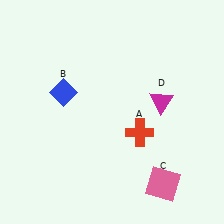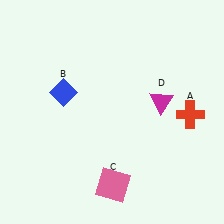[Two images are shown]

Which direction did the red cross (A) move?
The red cross (A) moved right.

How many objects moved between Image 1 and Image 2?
2 objects moved between the two images.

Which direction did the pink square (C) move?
The pink square (C) moved left.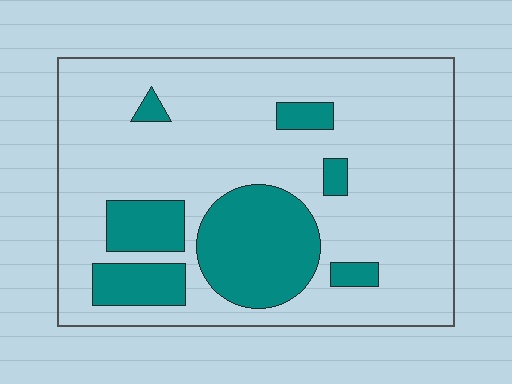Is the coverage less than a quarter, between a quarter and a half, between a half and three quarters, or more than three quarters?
Less than a quarter.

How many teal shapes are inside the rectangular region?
7.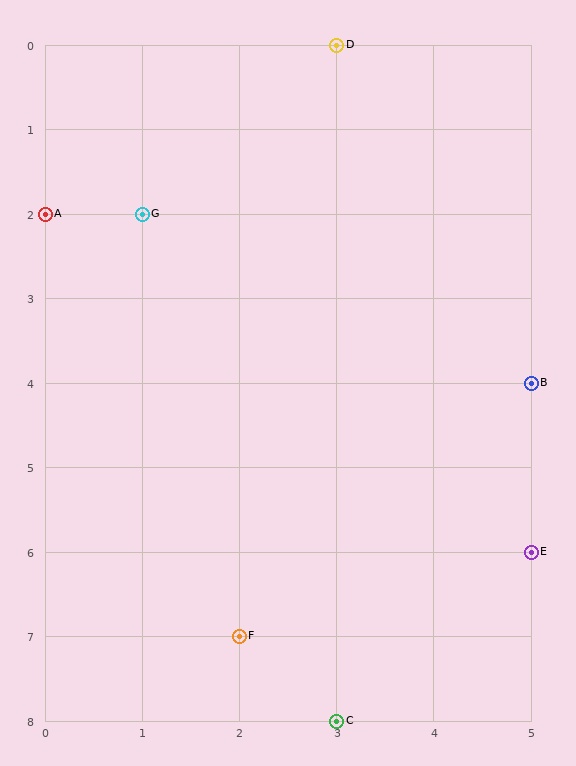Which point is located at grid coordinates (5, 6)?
Point E is at (5, 6).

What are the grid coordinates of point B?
Point B is at grid coordinates (5, 4).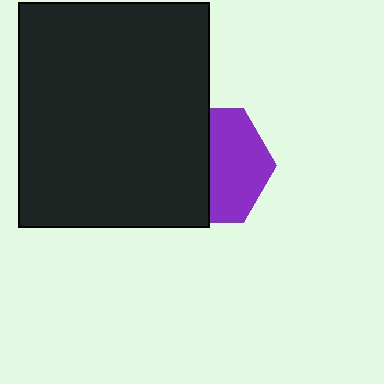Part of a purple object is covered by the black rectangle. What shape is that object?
It is a hexagon.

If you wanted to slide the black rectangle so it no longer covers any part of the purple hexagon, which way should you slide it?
Slide it left — that is the most direct way to separate the two shapes.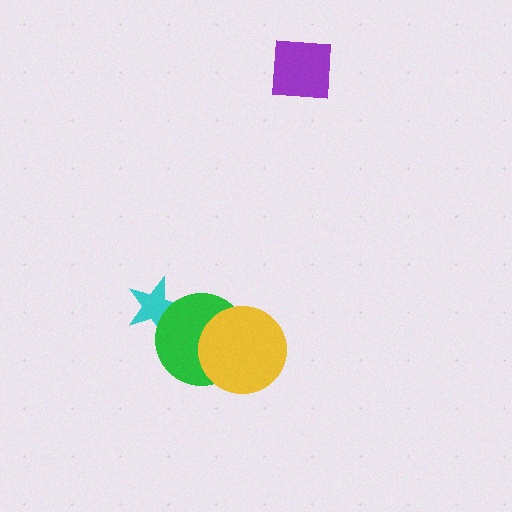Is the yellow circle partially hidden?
No, no other shape covers it.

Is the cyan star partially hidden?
Yes, it is partially covered by another shape.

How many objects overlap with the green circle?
2 objects overlap with the green circle.